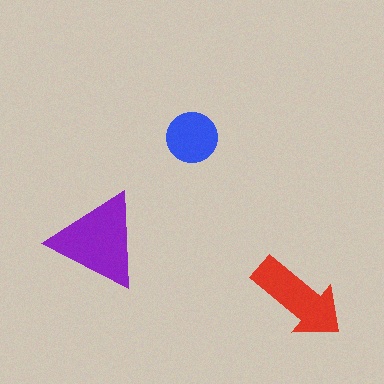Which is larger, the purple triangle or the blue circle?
The purple triangle.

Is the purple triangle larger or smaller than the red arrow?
Larger.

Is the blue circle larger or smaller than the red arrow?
Smaller.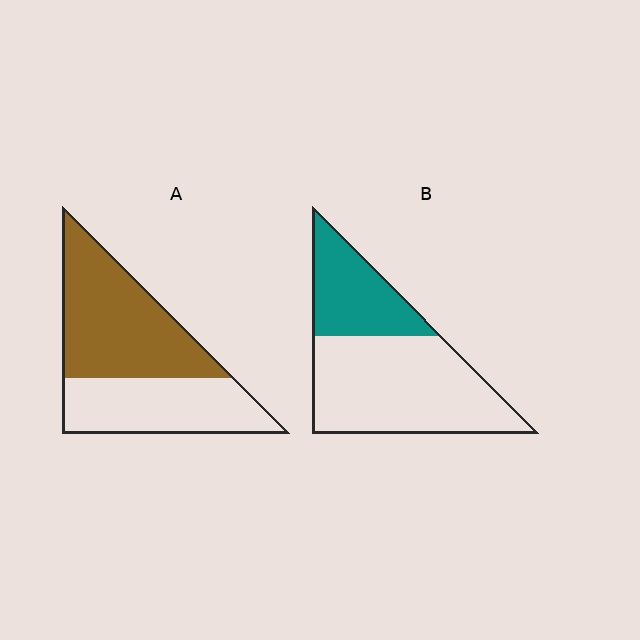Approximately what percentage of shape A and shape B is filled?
A is approximately 55% and B is approximately 35%.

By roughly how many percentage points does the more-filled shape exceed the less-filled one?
By roughly 25 percentage points (A over B).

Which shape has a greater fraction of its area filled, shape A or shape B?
Shape A.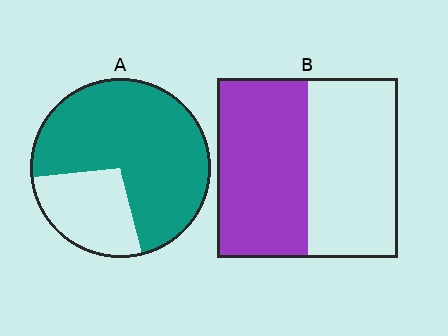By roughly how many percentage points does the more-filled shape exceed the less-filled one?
By roughly 25 percentage points (A over B).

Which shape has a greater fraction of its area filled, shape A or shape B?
Shape A.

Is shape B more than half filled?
Roughly half.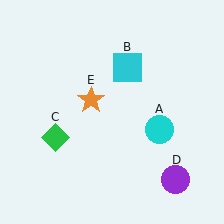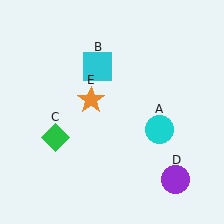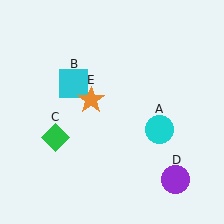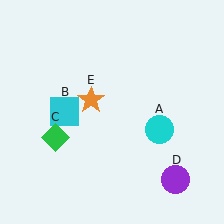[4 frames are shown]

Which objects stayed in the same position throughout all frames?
Cyan circle (object A) and green diamond (object C) and purple circle (object D) and orange star (object E) remained stationary.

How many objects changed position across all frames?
1 object changed position: cyan square (object B).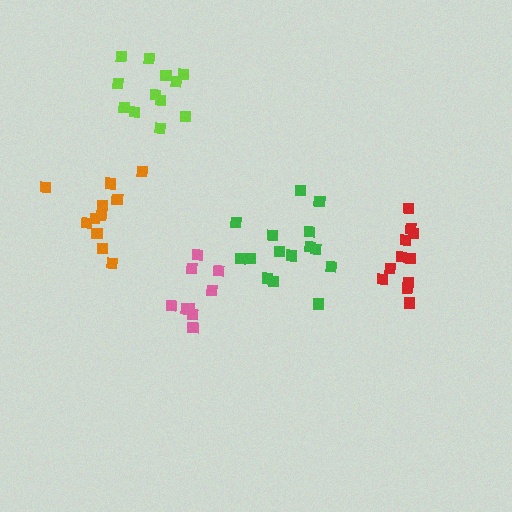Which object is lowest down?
The pink cluster is bottommost.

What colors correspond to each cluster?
The clusters are colored: pink, green, lime, red, orange.